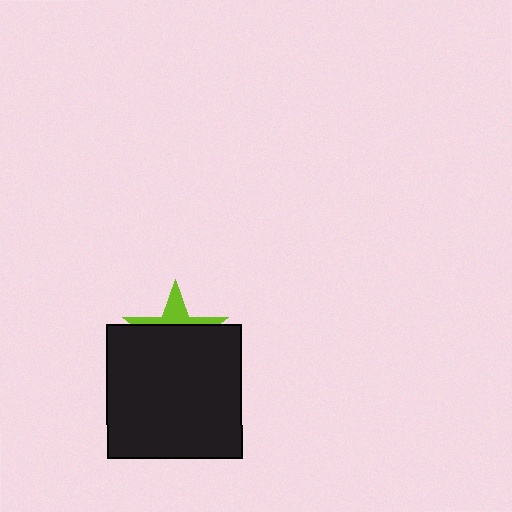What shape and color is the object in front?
The object in front is a black square.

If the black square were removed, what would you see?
You would see the complete lime star.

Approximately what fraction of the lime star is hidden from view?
Roughly 69% of the lime star is hidden behind the black square.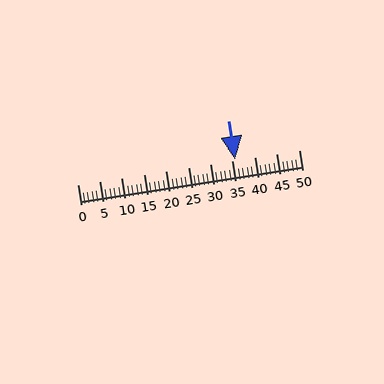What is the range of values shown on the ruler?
The ruler shows values from 0 to 50.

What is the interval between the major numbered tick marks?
The major tick marks are spaced 5 units apart.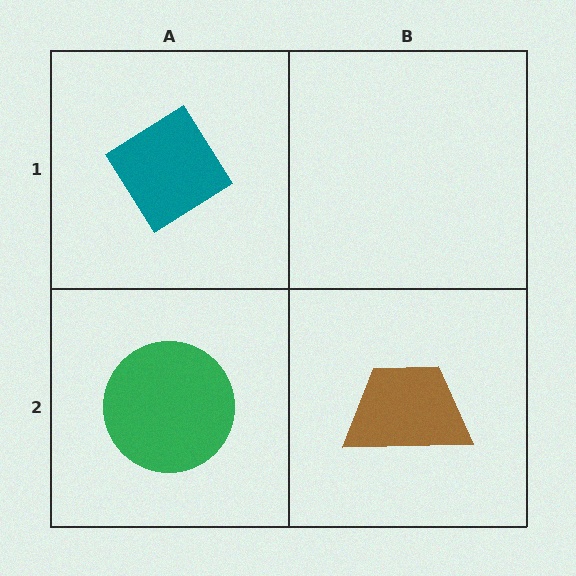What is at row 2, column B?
A brown trapezoid.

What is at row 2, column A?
A green circle.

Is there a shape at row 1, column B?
No, that cell is empty.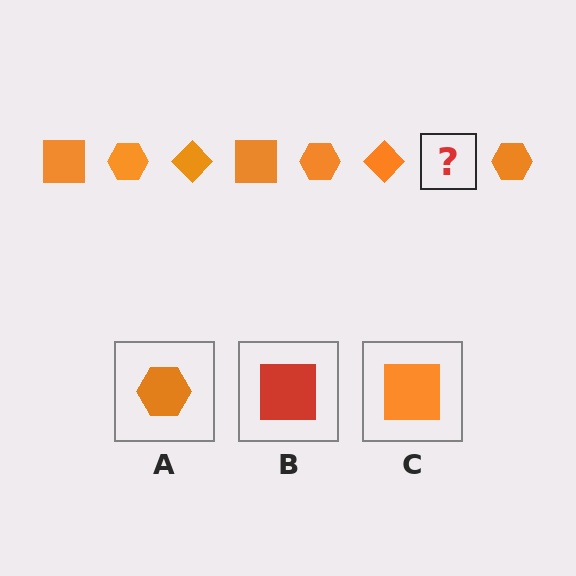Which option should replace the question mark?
Option C.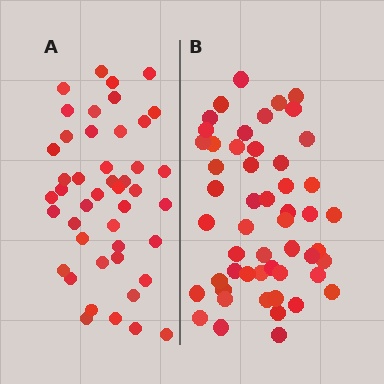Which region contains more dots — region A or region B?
Region B (the right region) has more dots.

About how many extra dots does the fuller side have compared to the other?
Region B has roughly 8 or so more dots than region A.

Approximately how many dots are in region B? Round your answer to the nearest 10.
About 50 dots. (The exact count is 52, which rounds to 50.)